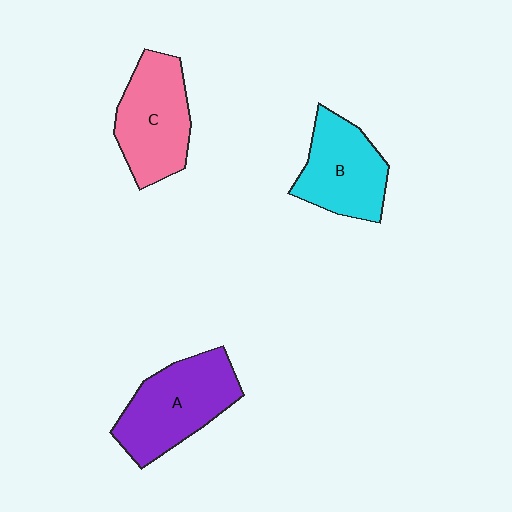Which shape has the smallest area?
Shape B (cyan).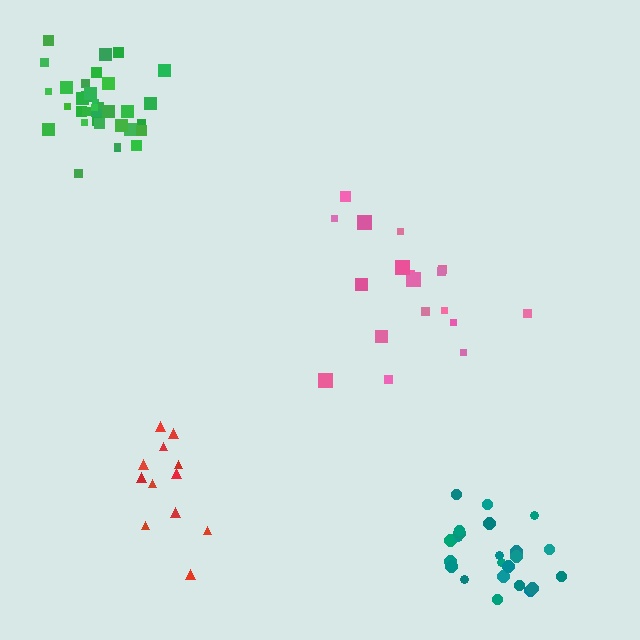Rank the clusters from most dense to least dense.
green, teal, red, pink.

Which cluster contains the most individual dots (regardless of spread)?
Green (35).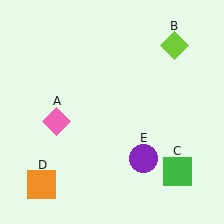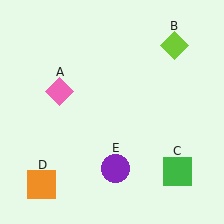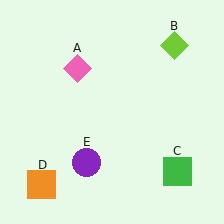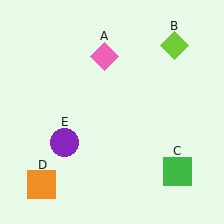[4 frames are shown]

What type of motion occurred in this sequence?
The pink diamond (object A), purple circle (object E) rotated clockwise around the center of the scene.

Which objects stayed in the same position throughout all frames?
Lime diamond (object B) and green square (object C) and orange square (object D) remained stationary.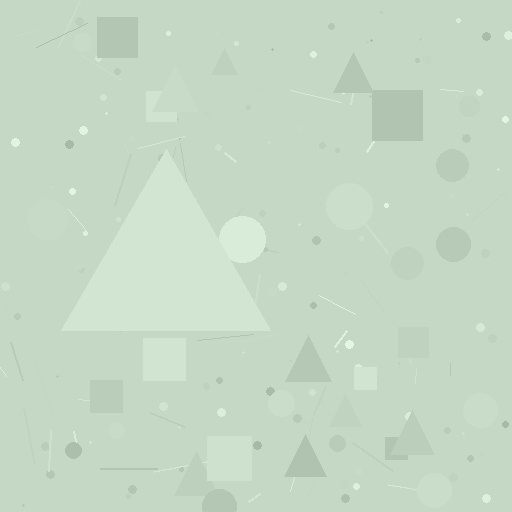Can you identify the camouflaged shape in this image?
The camouflaged shape is a triangle.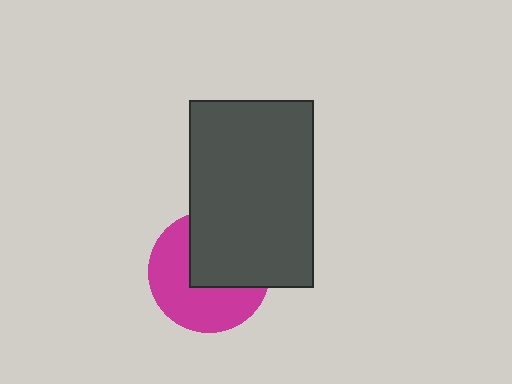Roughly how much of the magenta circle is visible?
About half of it is visible (roughly 55%).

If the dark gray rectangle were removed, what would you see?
You would see the complete magenta circle.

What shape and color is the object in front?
The object in front is a dark gray rectangle.